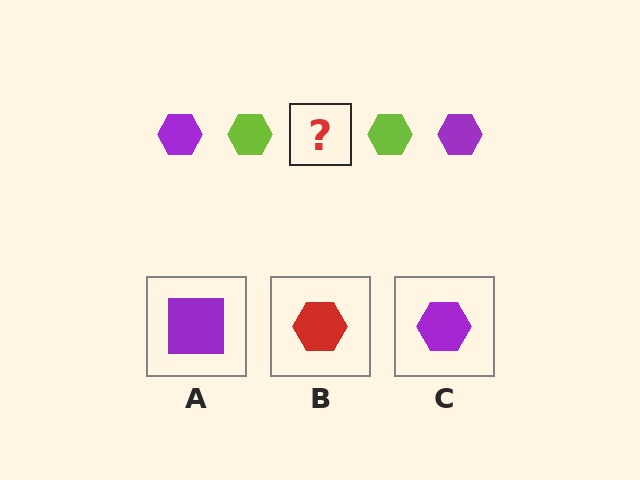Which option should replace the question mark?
Option C.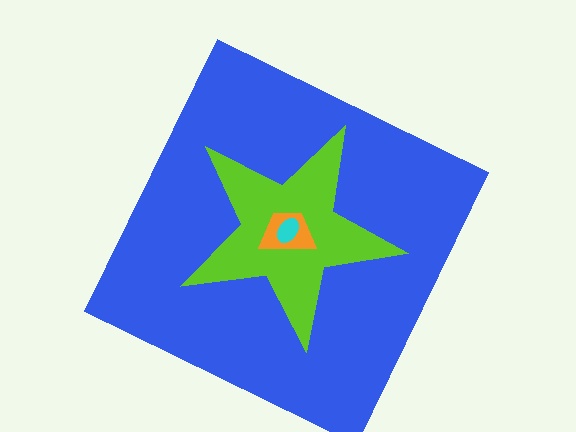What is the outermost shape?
The blue square.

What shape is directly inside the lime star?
The orange trapezoid.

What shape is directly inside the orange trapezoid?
The cyan ellipse.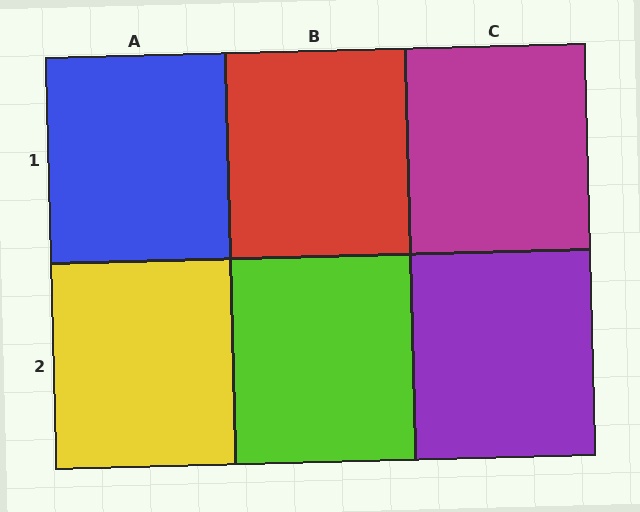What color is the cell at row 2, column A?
Yellow.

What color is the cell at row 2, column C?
Purple.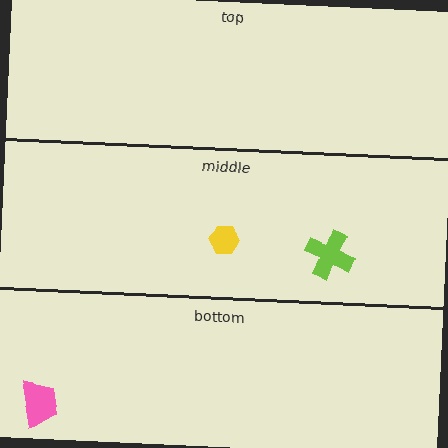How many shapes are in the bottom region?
1.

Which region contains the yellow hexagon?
The middle region.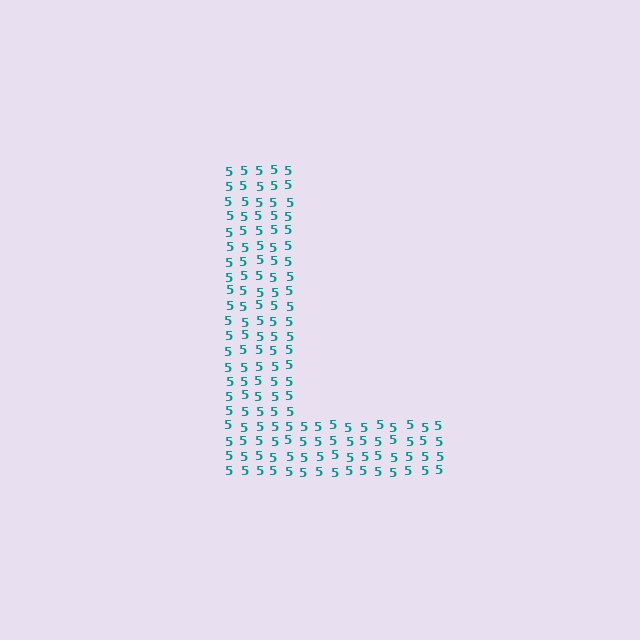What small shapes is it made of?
It is made of small digit 5's.